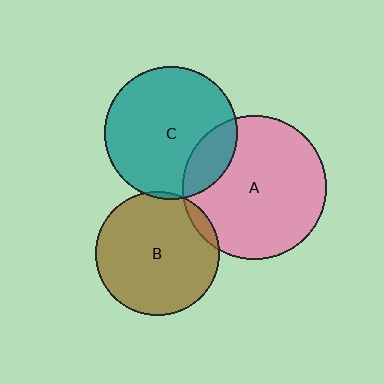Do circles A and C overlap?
Yes.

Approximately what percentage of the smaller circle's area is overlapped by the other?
Approximately 20%.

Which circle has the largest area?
Circle A (pink).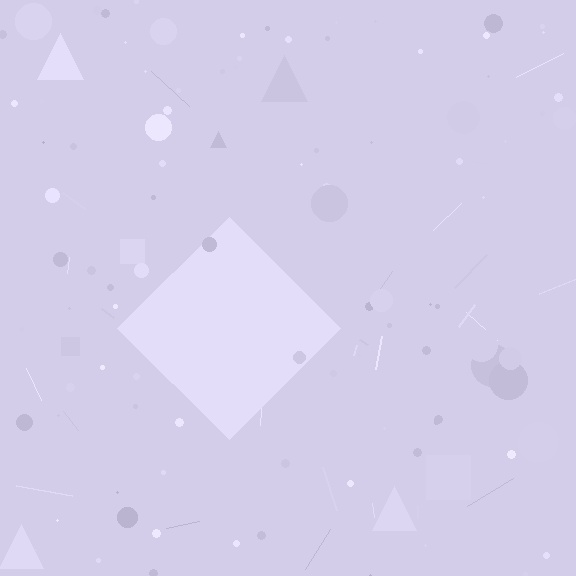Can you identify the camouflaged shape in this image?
The camouflaged shape is a diamond.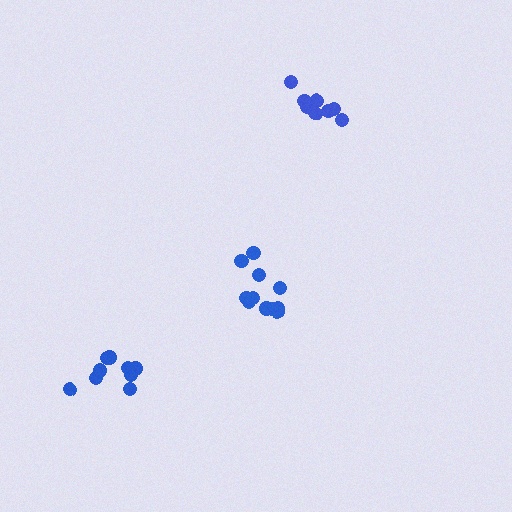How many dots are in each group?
Group 1: 11 dots, Group 2: 9 dots, Group 3: 8 dots (28 total).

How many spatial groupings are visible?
There are 3 spatial groupings.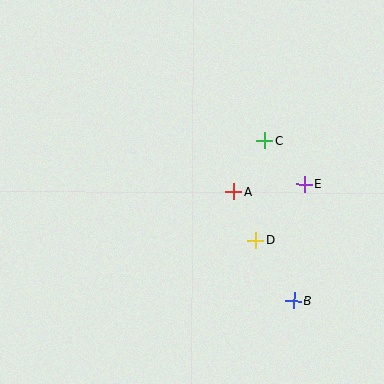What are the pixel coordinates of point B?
Point B is at (294, 301).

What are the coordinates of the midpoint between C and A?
The midpoint between C and A is at (249, 166).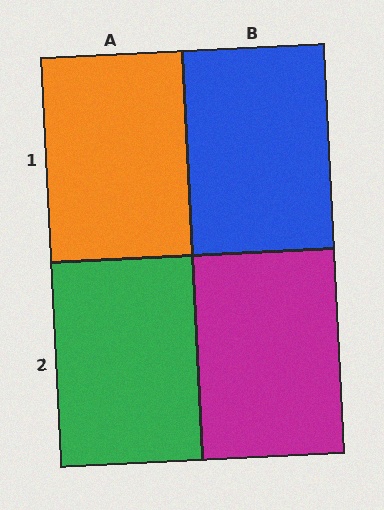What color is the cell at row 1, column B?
Blue.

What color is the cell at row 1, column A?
Orange.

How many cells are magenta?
1 cell is magenta.